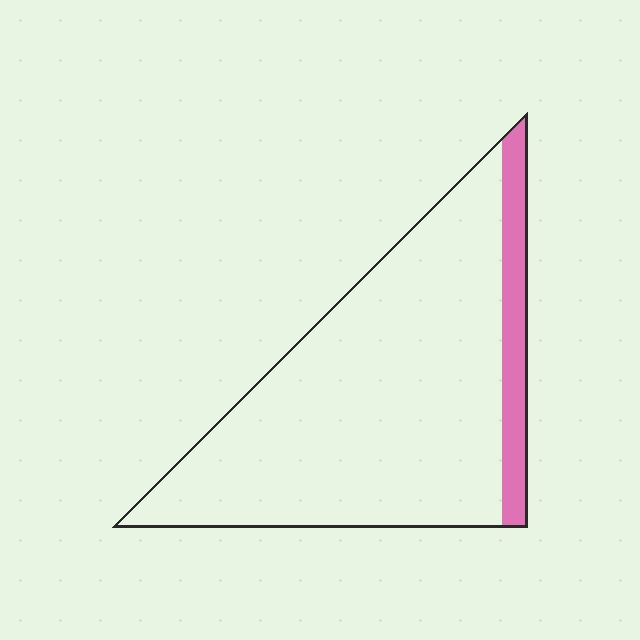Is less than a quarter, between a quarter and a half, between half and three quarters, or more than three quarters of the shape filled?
Less than a quarter.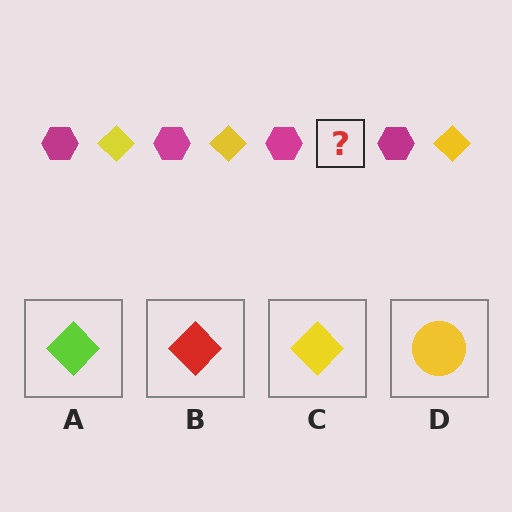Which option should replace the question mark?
Option C.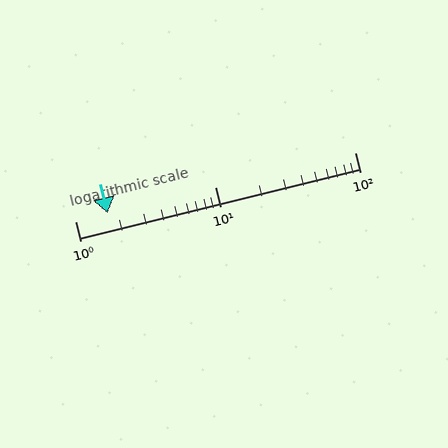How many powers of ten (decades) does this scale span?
The scale spans 2 decades, from 1 to 100.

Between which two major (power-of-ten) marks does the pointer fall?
The pointer is between 1 and 10.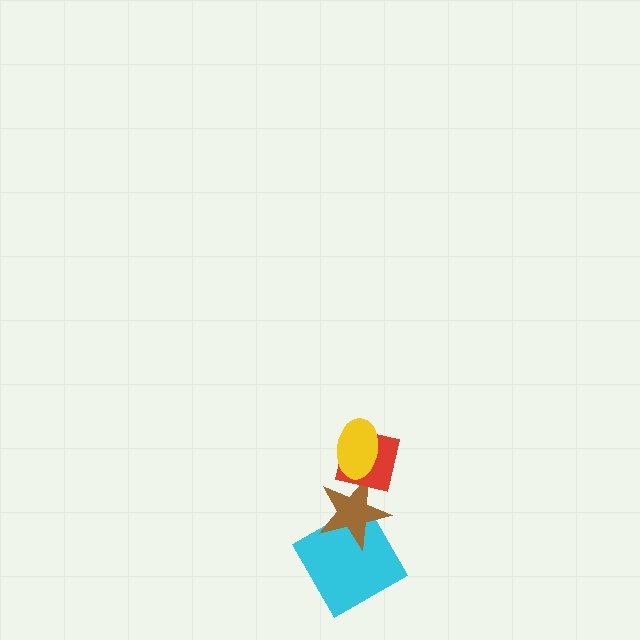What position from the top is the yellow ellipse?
The yellow ellipse is 1st from the top.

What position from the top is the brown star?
The brown star is 3rd from the top.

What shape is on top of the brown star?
The red square is on top of the brown star.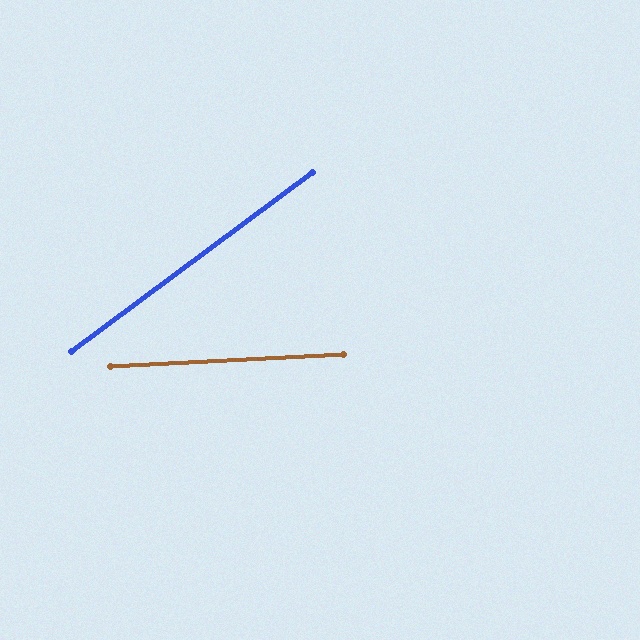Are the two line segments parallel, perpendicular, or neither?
Neither parallel nor perpendicular — they differ by about 34°.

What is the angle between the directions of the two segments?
Approximately 34 degrees.